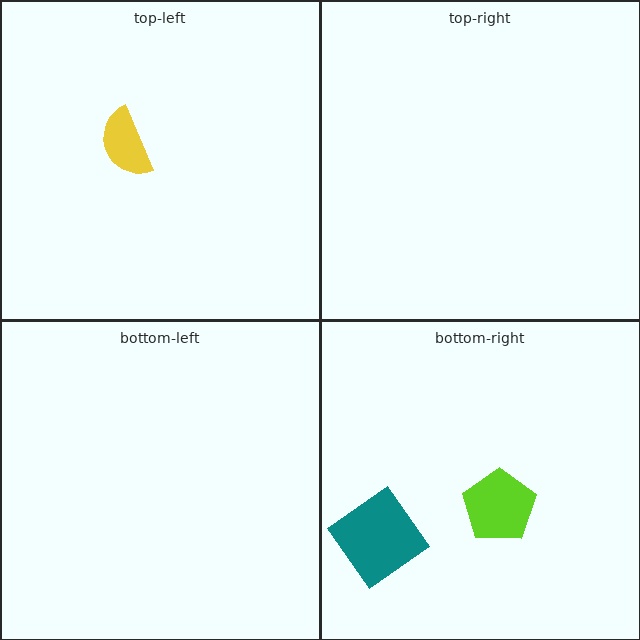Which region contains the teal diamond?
The bottom-right region.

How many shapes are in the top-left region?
1.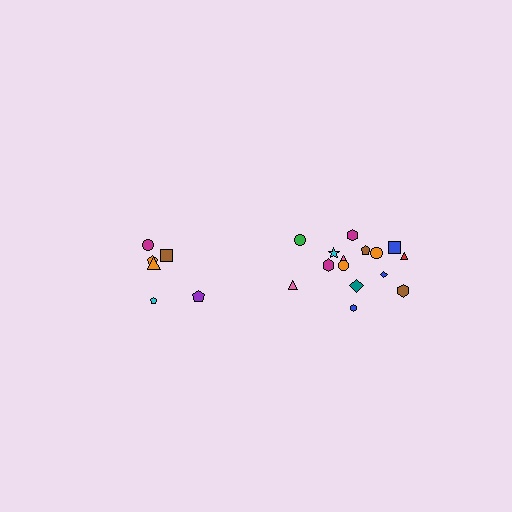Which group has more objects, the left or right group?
The right group.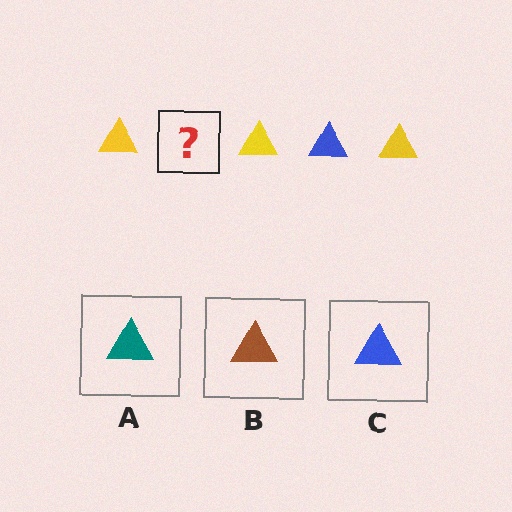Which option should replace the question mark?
Option C.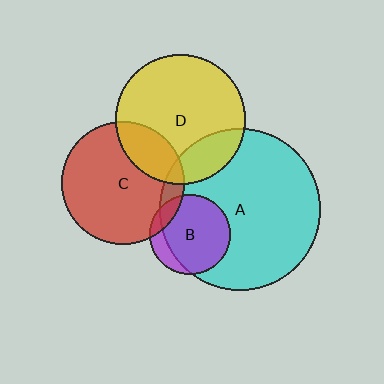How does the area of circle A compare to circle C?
Approximately 1.7 times.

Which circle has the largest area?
Circle A (cyan).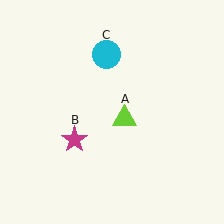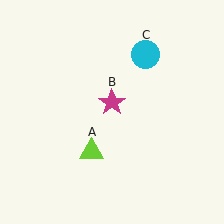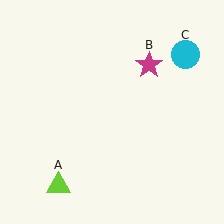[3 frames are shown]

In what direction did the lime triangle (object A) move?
The lime triangle (object A) moved down and to the left.